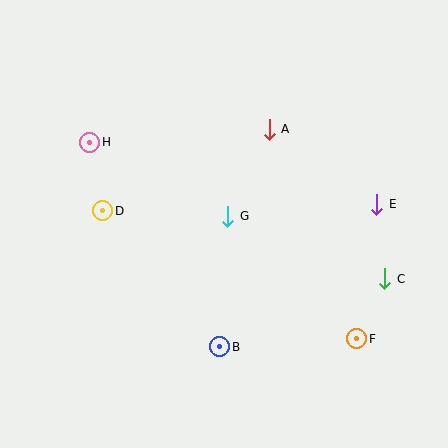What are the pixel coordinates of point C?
Point C is at (385, 279).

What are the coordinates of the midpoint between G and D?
The midpoint between G and D is at (165, 214).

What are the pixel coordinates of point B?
Point B is at (220, 347).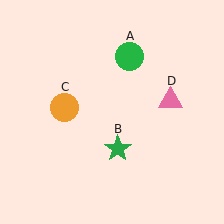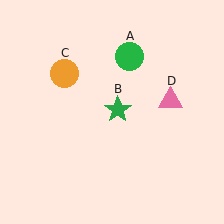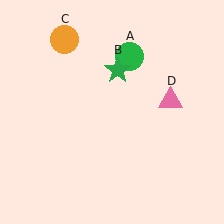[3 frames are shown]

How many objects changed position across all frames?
2 objects changed position: green star (object B), orange circle (object C).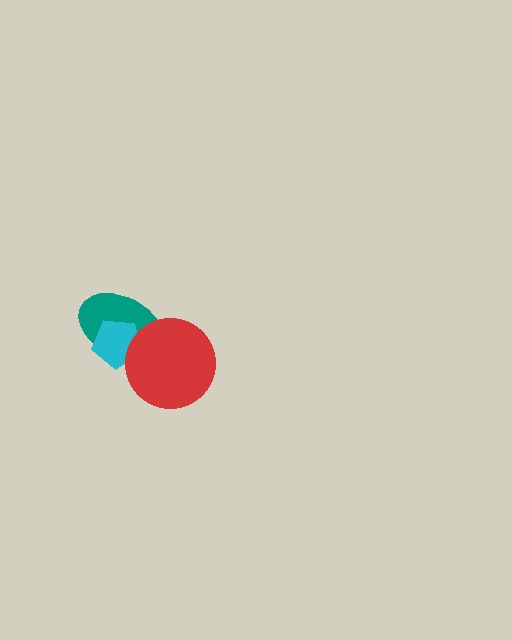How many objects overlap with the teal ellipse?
2 objects overlap with the teal ellipse.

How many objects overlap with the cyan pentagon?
2 objects overlap with the cyan pentagon.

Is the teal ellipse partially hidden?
Yes, it is partially covered by another shape.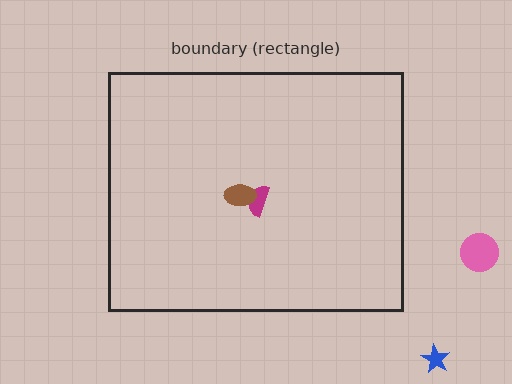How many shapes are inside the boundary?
2 inside, 2 outside.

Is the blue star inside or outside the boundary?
Outside.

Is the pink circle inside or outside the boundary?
Outside.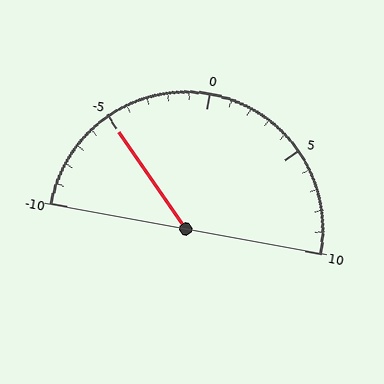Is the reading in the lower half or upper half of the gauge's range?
The reading is in the lower half of the range (-10 to 10).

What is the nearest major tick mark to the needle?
The nearest major tick mark is -5.